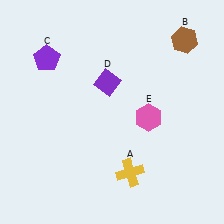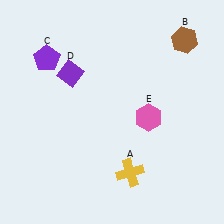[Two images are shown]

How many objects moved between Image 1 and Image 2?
1 object moved between the two images.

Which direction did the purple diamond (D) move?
The purple diamond (D) moved left.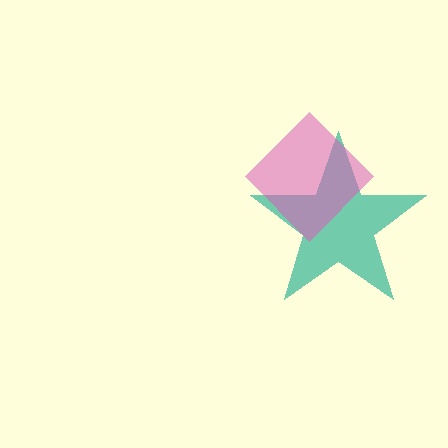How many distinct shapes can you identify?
There are 2 distinct shapes: a teal star, a pink diamond.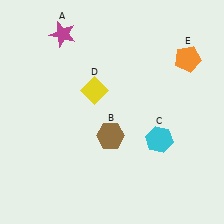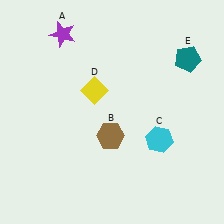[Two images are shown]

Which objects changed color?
A changed from magenta to purple. E changed from orange to teal.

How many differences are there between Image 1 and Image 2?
There are 2 differences between the two images.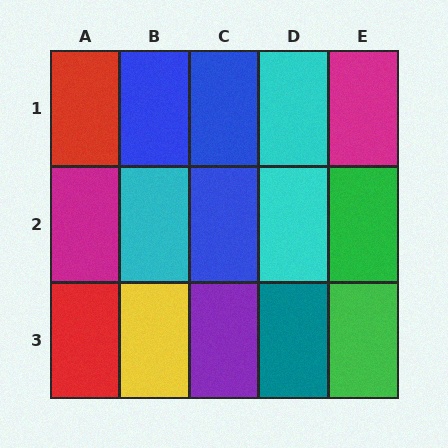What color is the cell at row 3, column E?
Green.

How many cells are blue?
3 cells are blue.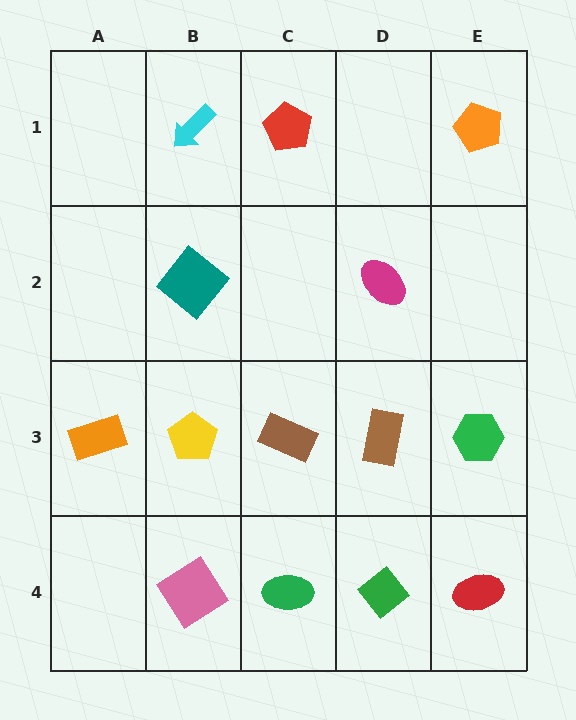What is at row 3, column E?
A green hexagon.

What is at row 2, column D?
A magenta ellipse.